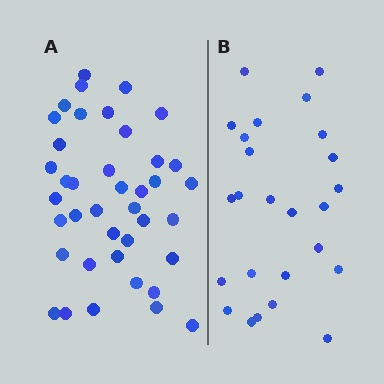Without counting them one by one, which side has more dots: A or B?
Region A (the left region) has more dots.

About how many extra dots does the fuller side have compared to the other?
Region A has approximately 15 more dots than region B.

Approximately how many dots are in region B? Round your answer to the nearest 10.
About 20 dots. (The exact count is 25, which rounds to 20.)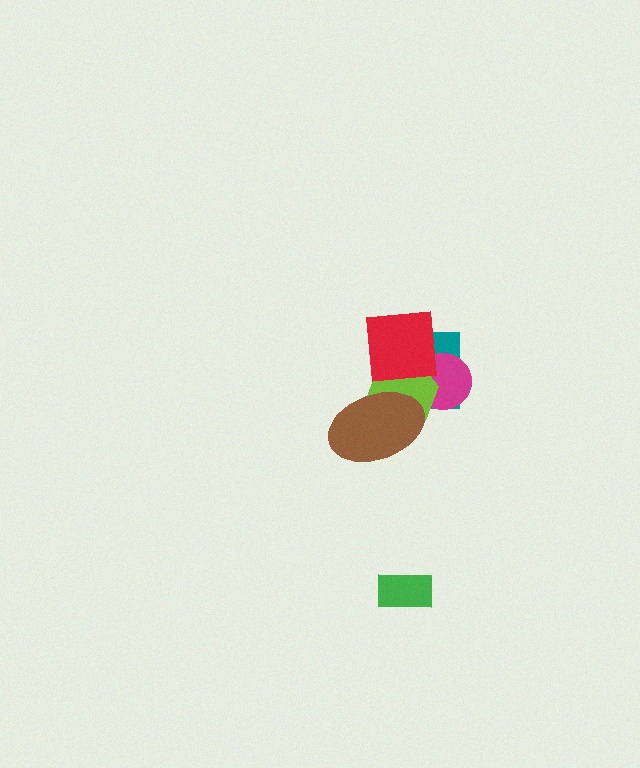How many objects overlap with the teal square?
4 objects overlap with the teal square.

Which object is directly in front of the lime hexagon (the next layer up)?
The red square is directly in front of the lime hexagon.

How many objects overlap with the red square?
3 objects overlap with the red square.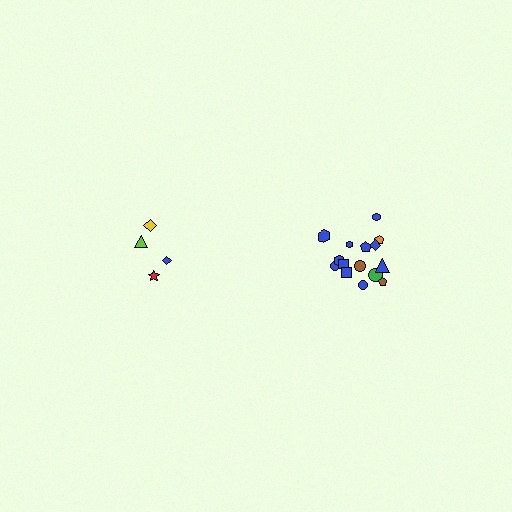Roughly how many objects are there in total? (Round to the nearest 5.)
Roughly 20 objects in total.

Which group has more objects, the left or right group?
The right group.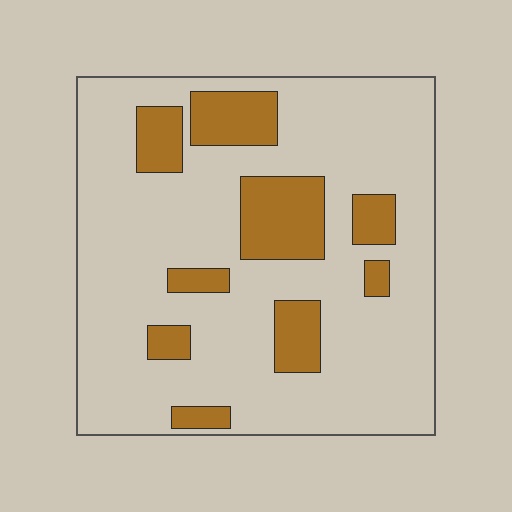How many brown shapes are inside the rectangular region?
9.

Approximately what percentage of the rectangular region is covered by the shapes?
Approximately 20%.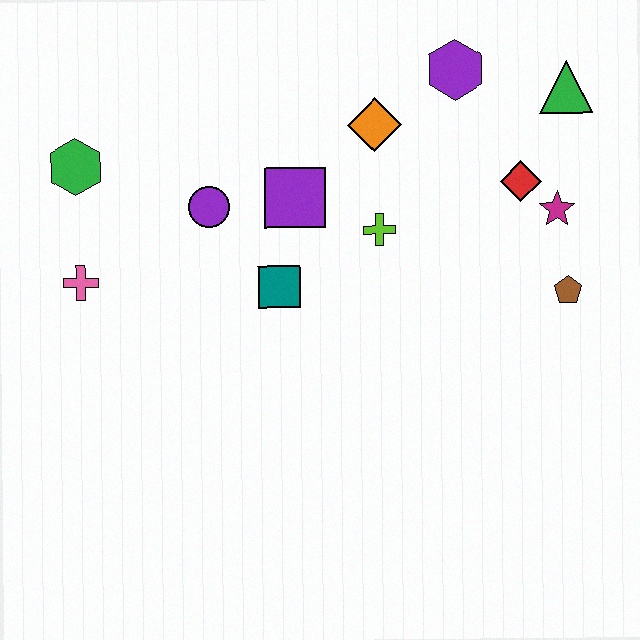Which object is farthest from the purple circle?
The green triangle is farthest from the purple circle.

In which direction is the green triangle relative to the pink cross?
The green triangle is to the right of the pink cross.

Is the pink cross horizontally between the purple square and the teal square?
No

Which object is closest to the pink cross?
The green hexagon is closest to the pink cross.